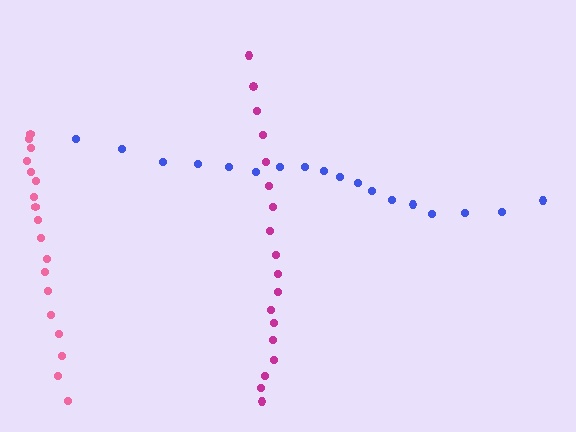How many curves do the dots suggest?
There are 3 distinct paths.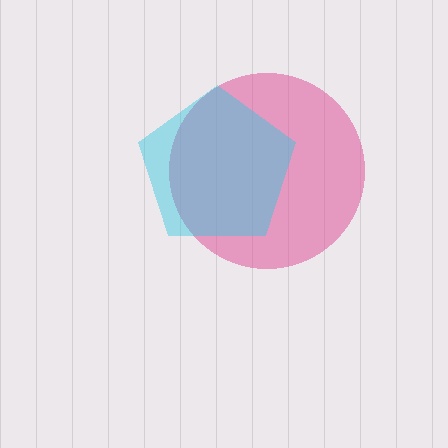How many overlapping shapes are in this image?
There are 2 overlapping shapes in the image.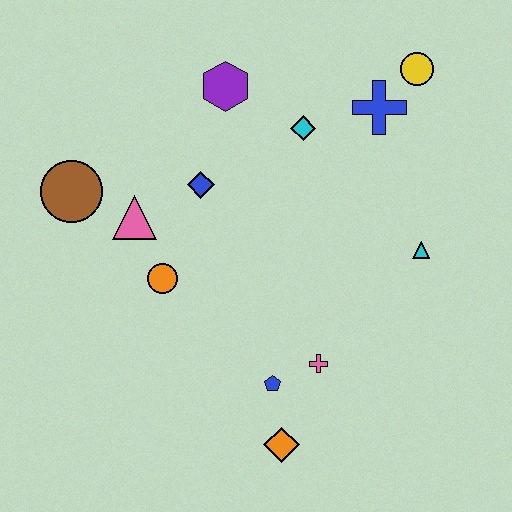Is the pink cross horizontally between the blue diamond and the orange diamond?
No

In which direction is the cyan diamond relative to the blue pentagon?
The cyan diamond is above the blue pentagon.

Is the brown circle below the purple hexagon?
Yes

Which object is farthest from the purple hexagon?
The orange diamond is farthest from the purple hexagon.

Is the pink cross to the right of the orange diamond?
Yes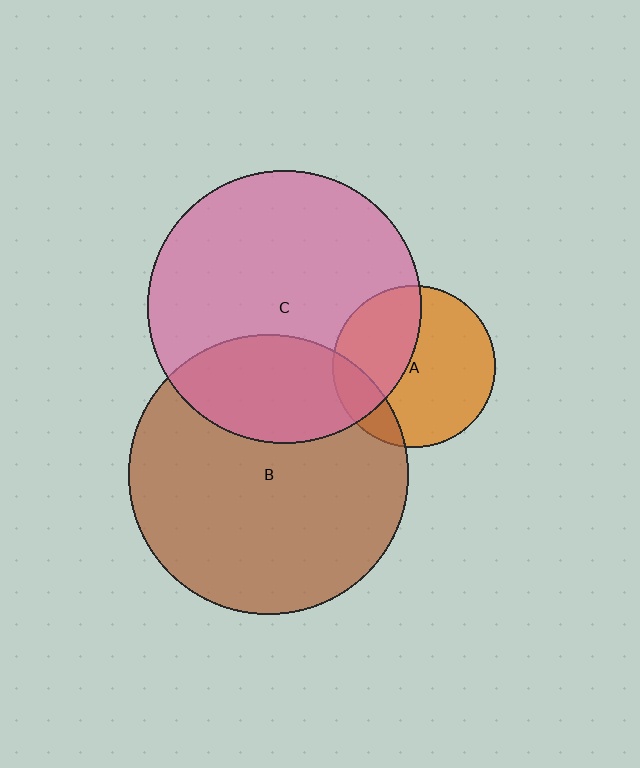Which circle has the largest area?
Circle B (brown).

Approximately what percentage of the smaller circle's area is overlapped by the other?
Approximately 15%.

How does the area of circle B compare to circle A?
Approximately 2.9 times.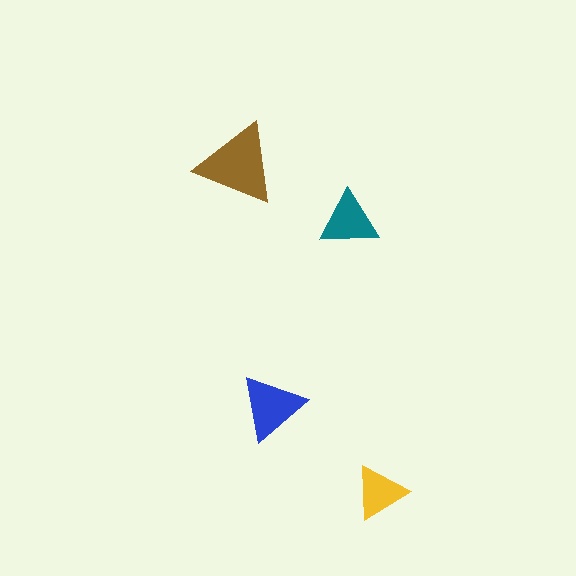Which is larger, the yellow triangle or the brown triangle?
The brown one.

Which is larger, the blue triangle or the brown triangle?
The brown one.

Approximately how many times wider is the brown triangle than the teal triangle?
About 1.5 times wider.